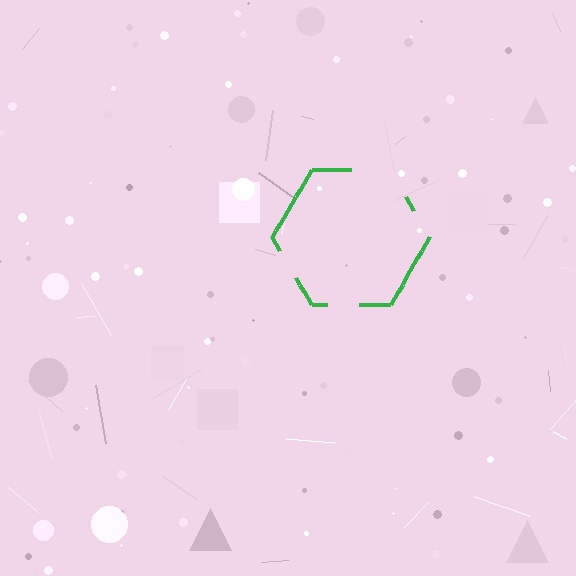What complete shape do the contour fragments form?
The contour fragments form a hexagon.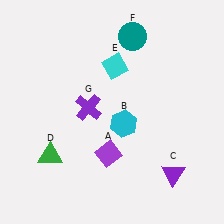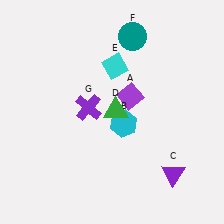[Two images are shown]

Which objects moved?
The objects that moved are: the purple diamond (A), the green triangle (D).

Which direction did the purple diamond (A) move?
The purple diamond (A) moved up.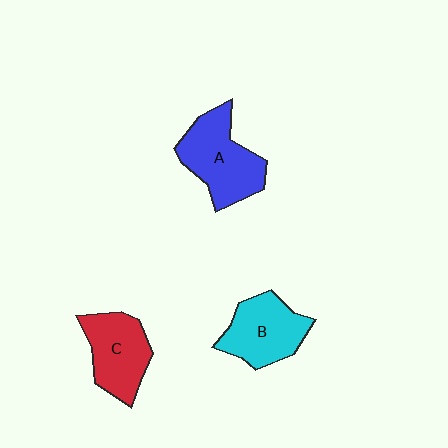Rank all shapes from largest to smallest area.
From largest to smallest: A (blue), B (cyan), C (red).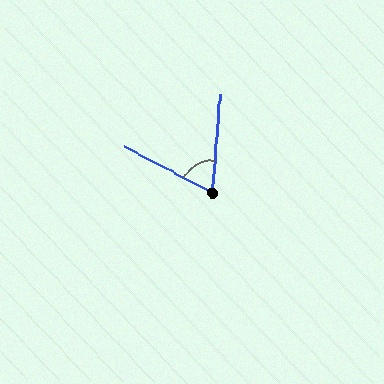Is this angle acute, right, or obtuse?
It is acute.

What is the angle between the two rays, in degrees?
Approximately 67 degrees.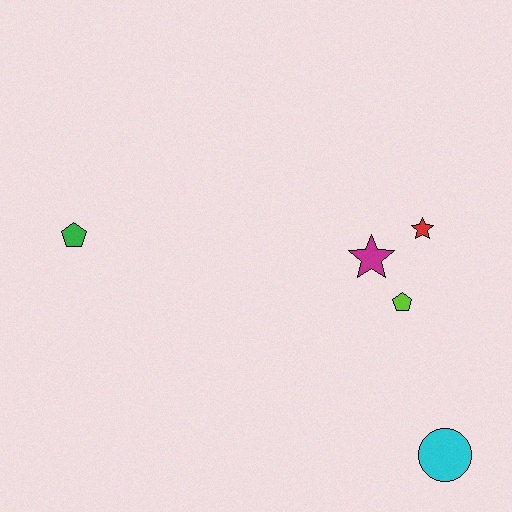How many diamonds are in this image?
There are no diamonds.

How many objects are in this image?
There are 5 objects.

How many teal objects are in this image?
There are no teal objects.